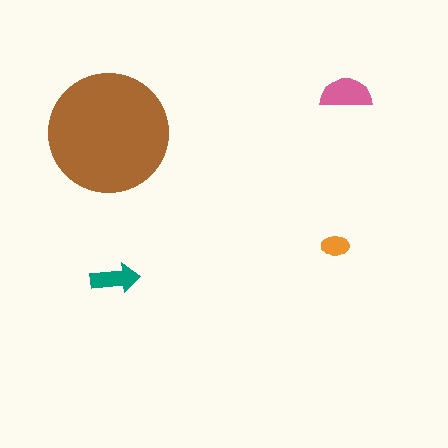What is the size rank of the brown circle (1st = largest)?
1st.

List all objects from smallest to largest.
The orange ellipse, the teal arrow, the pink semicircle, the brown circle.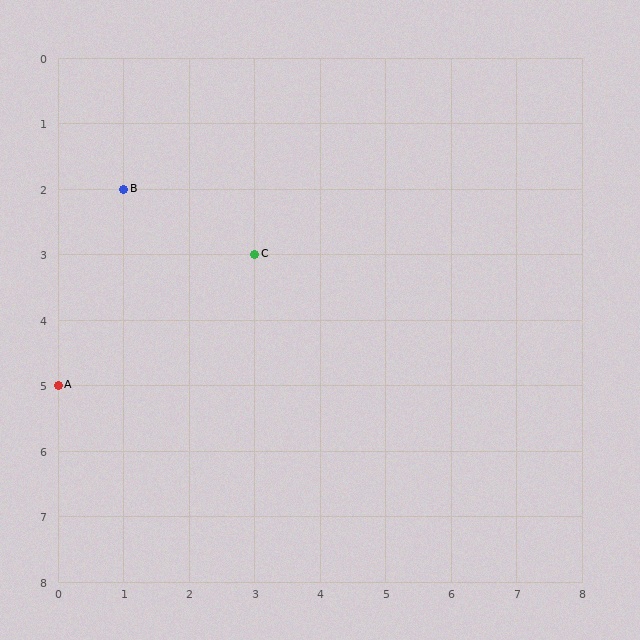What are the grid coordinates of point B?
Point B is at grid coordinates (1, 2).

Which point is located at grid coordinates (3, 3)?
Point C is at (3, 3).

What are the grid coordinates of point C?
Point C is at grid coordinates (3, 3).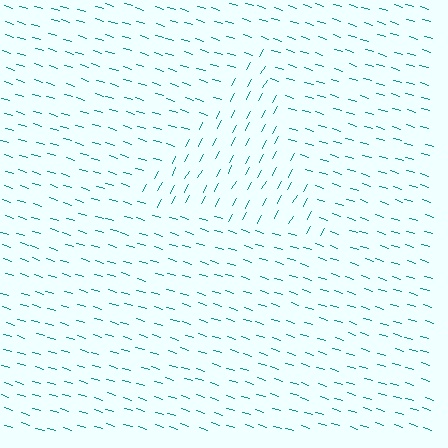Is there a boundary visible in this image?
Yes, there is a texture boundary formed by a change in line orientation.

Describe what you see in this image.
The image is filled with small teal line segments. A triangle region in the image has lines oriented differently from the surrounding lines, creating a visible texture boundary.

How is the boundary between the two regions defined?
The boundary is defined purely by a change in line orientation (approximately 78 degrees difference). All lines are the same color and thickness.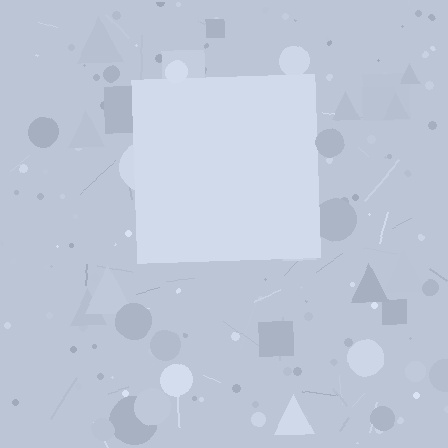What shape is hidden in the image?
A square is hidden in the image.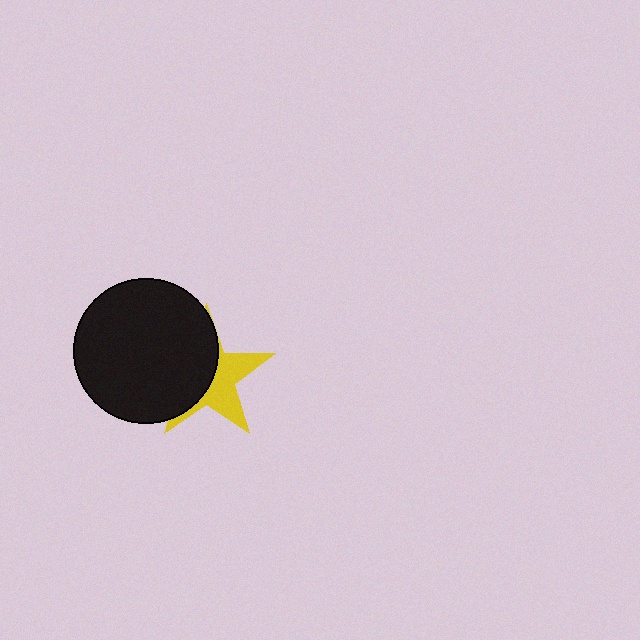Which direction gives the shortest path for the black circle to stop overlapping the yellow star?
Moving left gives the shortest separation.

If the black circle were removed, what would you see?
You would see the complete yellow star.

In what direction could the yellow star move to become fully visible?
The yellow star could move right. That would shift it out from behind the black circle entirely.